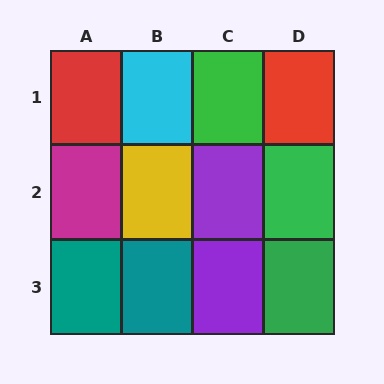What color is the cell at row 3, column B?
Teal.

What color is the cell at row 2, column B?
Yellow.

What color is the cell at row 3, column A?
Teal.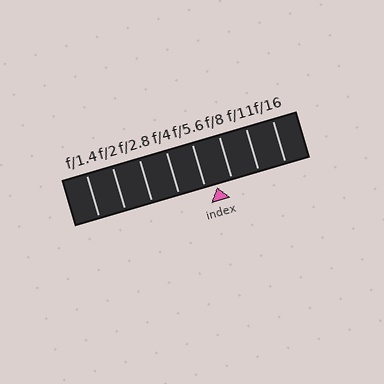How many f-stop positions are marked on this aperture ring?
There are 8 f-stop positions marked.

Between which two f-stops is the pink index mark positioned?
The index mark is between f/5.6 and f/8.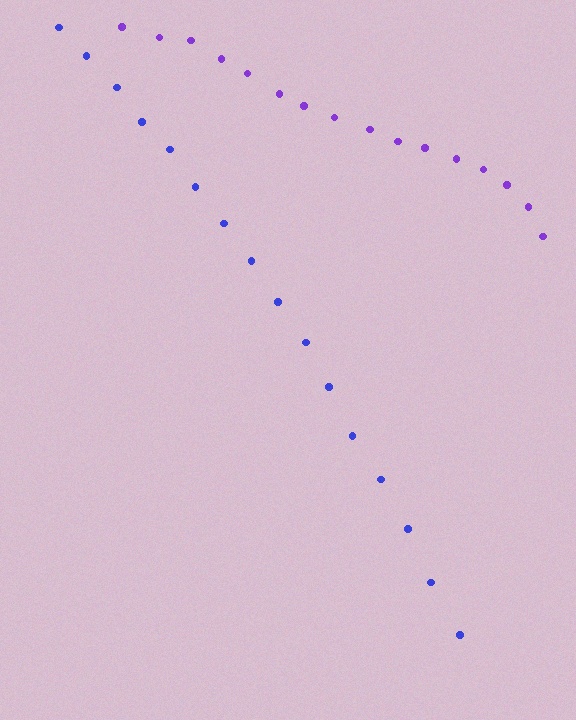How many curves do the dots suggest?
There are 2 distinct paths.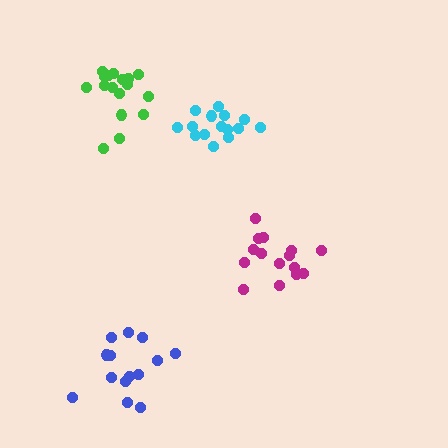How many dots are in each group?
Group 1: 15 dots, Group 2: 17 dots, Group 3: 15 dots, Group 4: 14 dots (61 total).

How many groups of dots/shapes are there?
There are 4 groups.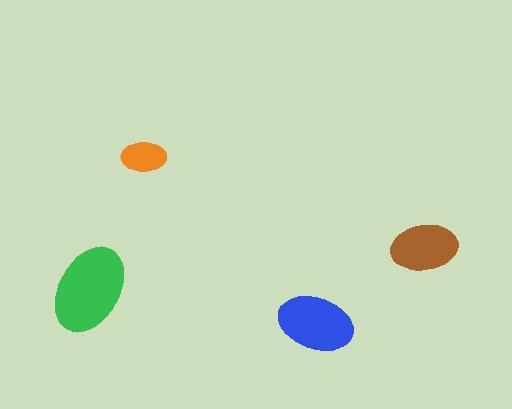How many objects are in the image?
There are 4 objects in the image.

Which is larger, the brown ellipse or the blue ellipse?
The blue one.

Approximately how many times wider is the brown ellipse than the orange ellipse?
About 1.5 times wider.